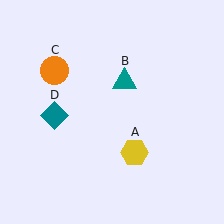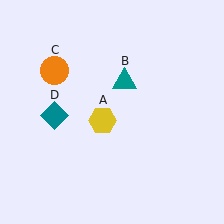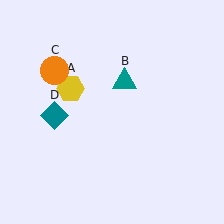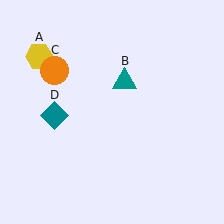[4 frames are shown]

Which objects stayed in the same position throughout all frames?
Teal triangle (object B) and orange circle (object C) and teal diamond (object D) remained stationary.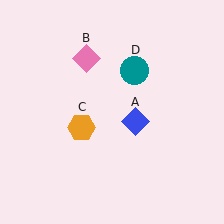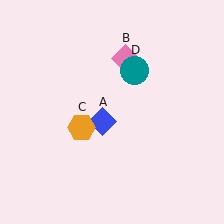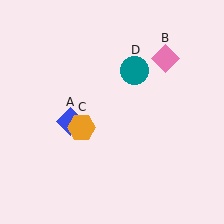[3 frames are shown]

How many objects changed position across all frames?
2 objects changed position: blue diamond (object A), pink diamond (object B).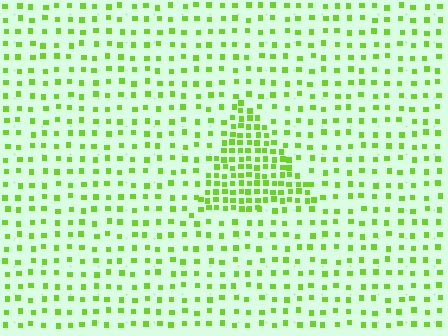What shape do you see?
I see a triangle.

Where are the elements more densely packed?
The elements are more densely packed inside the triangle boundary.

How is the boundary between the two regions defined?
The boundary is defined by a change in element density (approximately 2.4x ratio). All elements are the same color, size, and shape.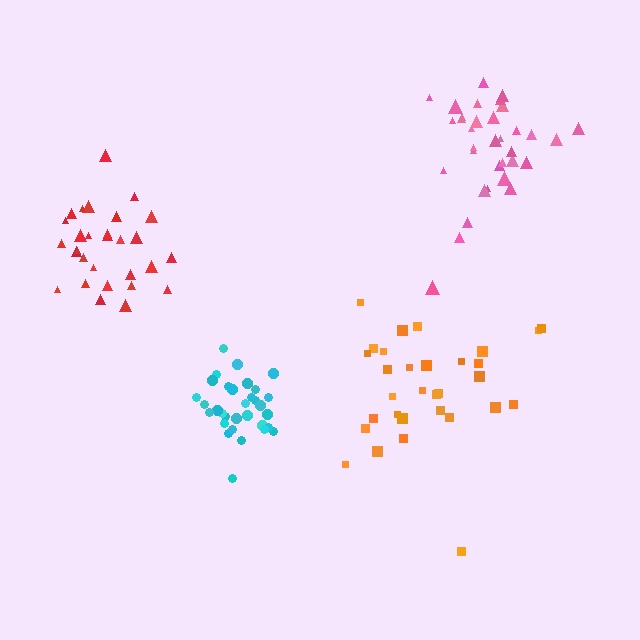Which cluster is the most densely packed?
Cyan.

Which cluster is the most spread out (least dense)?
Orange.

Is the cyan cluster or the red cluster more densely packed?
Cyan.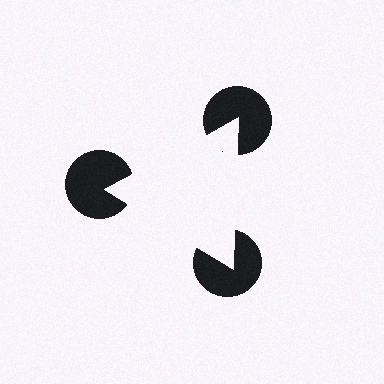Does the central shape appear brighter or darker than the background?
It typically appears slightly brighter than the background, even though no actual brightness change is drawn.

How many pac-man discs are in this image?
There are 3 — one at each vertex of the illusory triangle.